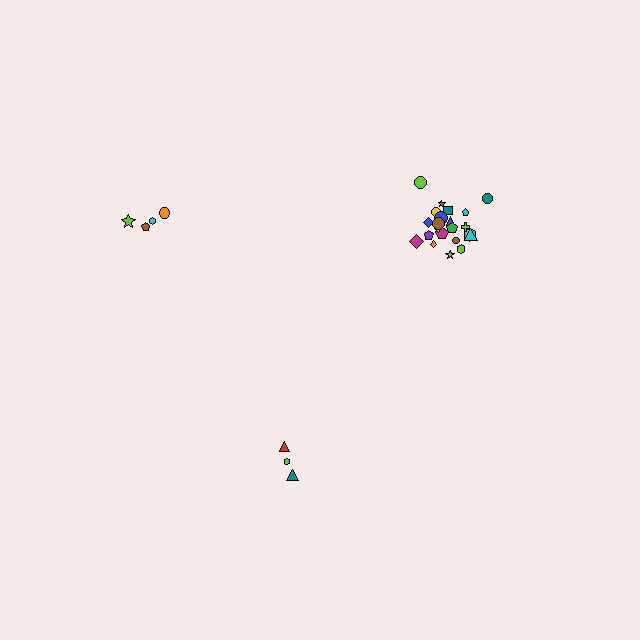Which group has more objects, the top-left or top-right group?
The top-right group.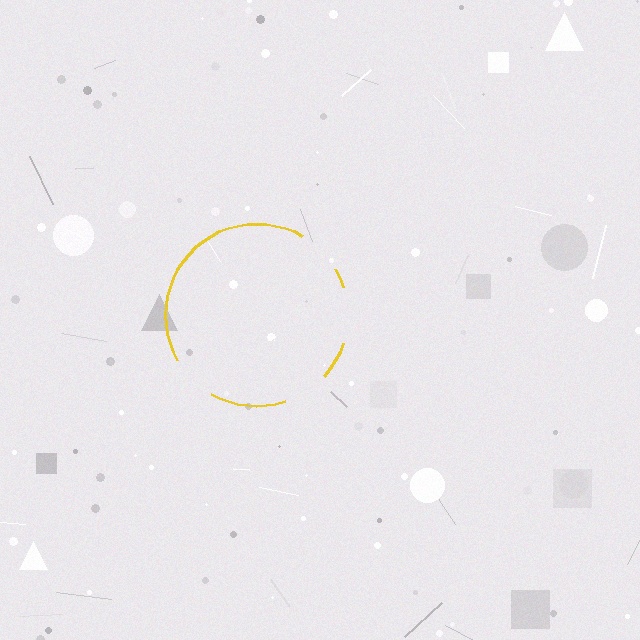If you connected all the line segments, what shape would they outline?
They would outline a circle.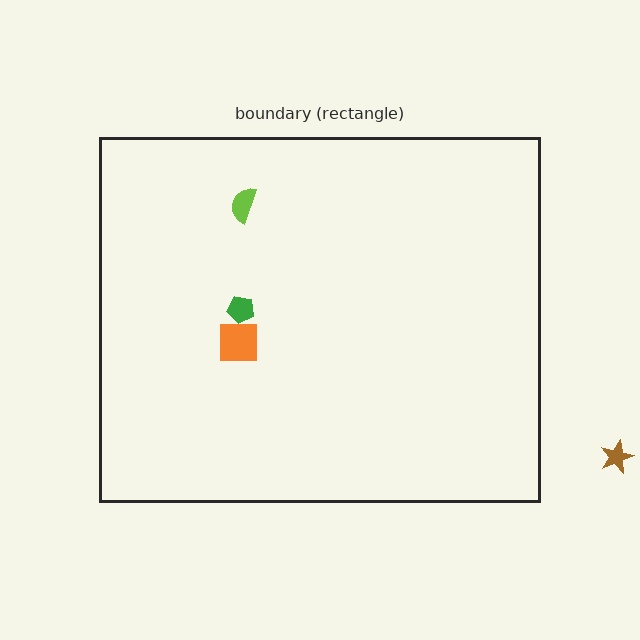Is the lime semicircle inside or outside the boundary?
Inside.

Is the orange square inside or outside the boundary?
Inside.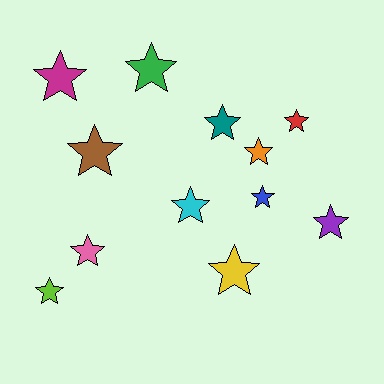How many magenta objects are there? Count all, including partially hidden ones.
There is 1 magenta object.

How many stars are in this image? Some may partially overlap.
There are 12 stars.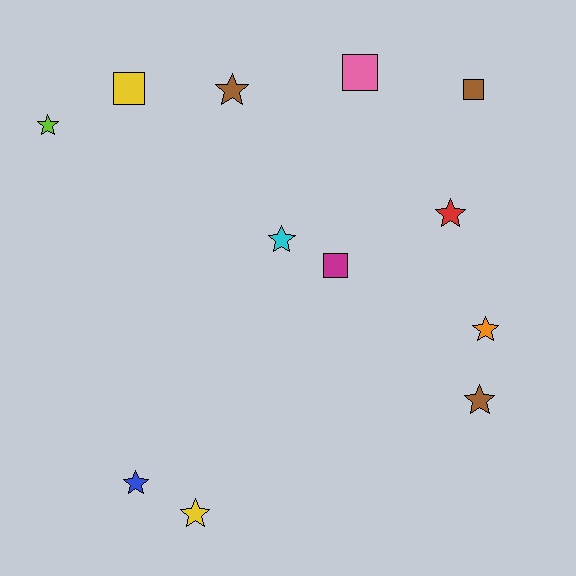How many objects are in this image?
There are 12 objects.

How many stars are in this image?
There are 8 stars.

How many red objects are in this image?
There is 1 red object.